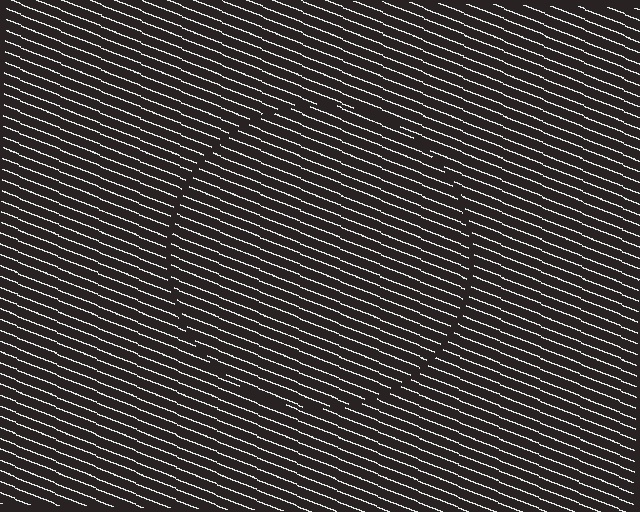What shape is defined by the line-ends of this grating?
An illusory circle. The interior of the shape contains the same grating, shifted by half a period — the contour is defined by the phase discontinuity where line-ends from the inner and outer gratings abut.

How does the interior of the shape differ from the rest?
The interior of the shape contains the same grating, shifted by half a period — the contour is defined by the phase discontinuity where line-ends from the inner and outer gratings abut.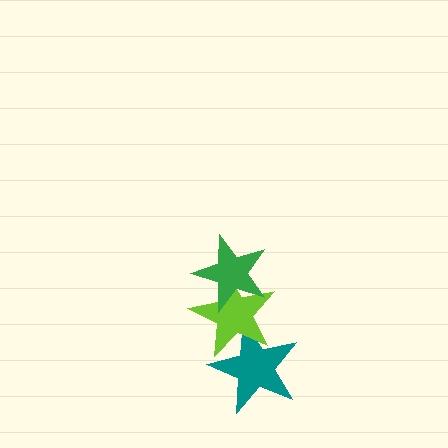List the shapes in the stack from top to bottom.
From top to bottom: the green star, the lime star, the teal star.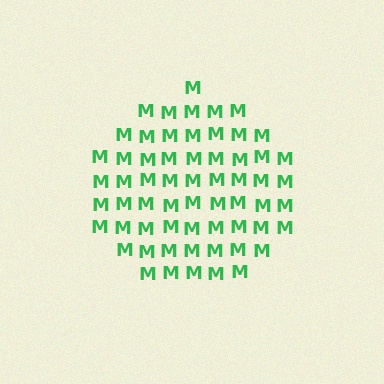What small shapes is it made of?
It is made of small letter M's.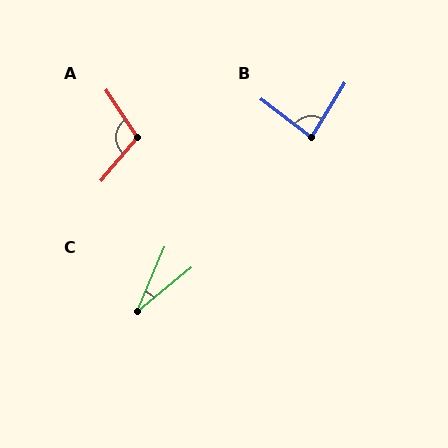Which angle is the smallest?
C, at approximately 28 degrees.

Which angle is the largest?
A, at approximately 107 degrees.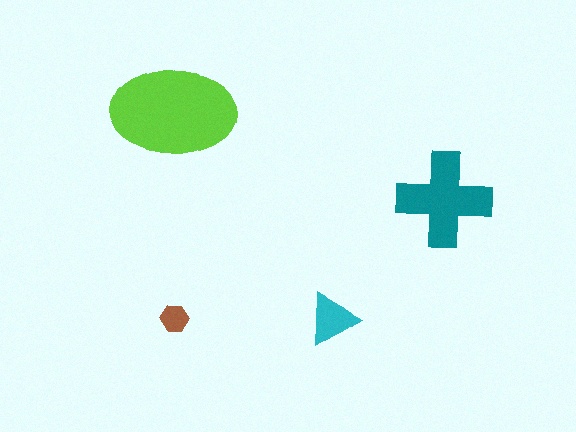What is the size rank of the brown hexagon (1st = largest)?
4th.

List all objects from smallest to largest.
The brown hexagon, the cyan triangle, the teal cross, the lime ellipse.